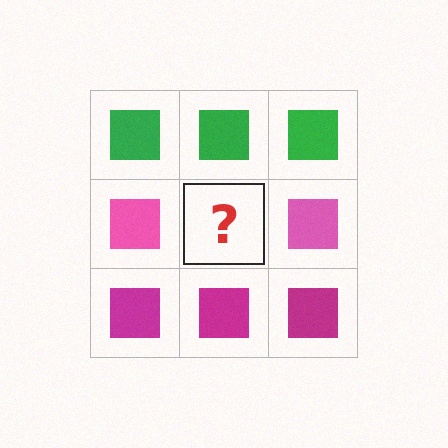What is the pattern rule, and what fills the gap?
The rule is that each row has a consistent color. The gap should be filled with a pink square.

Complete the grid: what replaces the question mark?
The question mark should be replaced with a pink square.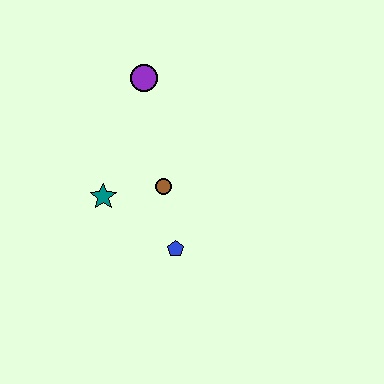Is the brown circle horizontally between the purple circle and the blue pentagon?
Yes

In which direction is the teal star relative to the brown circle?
The teal star is to the left of the brown circle.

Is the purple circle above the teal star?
Yes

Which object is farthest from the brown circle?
The purple circle is farthest from the brown circle.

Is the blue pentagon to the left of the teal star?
No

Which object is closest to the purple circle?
The brown circle is closest to the purple circle.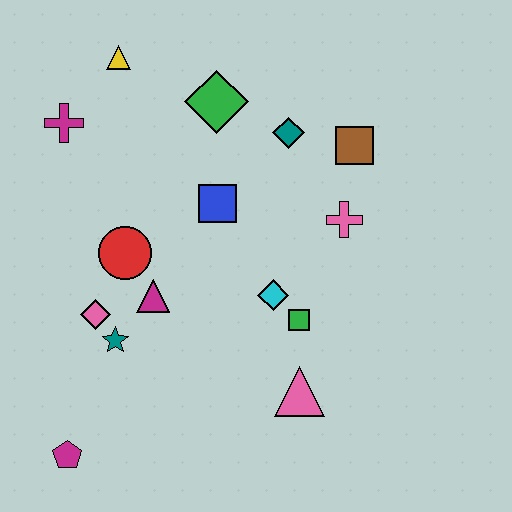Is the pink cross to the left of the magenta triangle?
No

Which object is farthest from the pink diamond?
The brown square is farthest from the pink diamond.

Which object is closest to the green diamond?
The teal diamond is closest to the green diamond.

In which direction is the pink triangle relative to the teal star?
The pink triangle is to the right of the teal star.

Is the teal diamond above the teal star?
Yes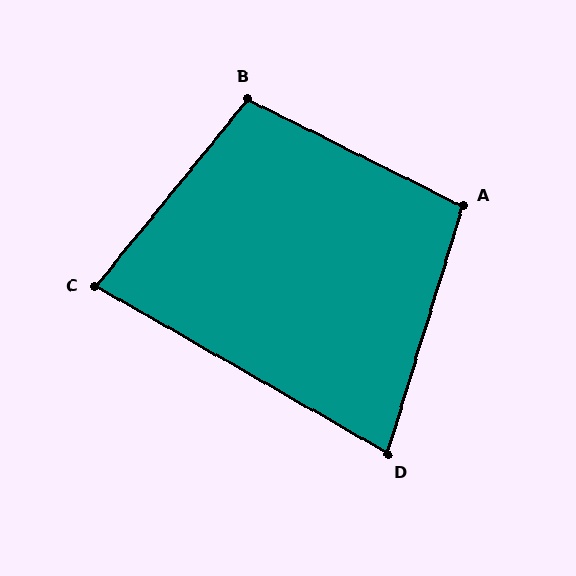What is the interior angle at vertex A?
Approximately 100 degrees (obtuse).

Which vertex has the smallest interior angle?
D, at approximately 77 degrees.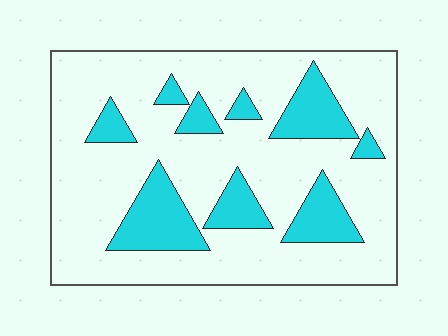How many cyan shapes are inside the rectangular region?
9.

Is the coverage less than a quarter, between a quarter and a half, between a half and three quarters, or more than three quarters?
Less than a quarter.